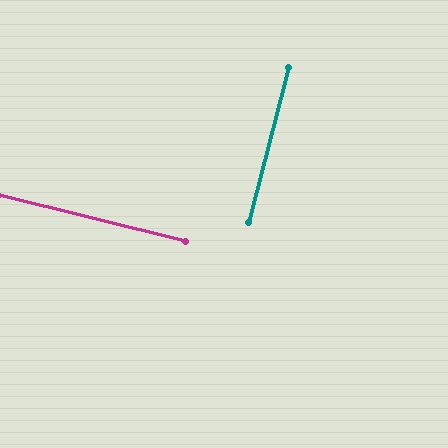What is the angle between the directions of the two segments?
Approximately 89 degrees.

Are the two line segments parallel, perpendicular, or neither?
Perpendicular — they meet at approximately 89°.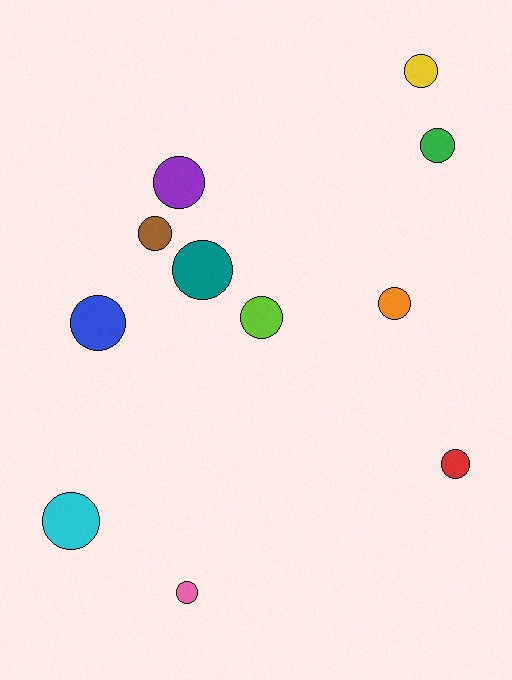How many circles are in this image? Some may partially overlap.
There are 11 circles.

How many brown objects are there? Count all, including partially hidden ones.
There is 1 brown object.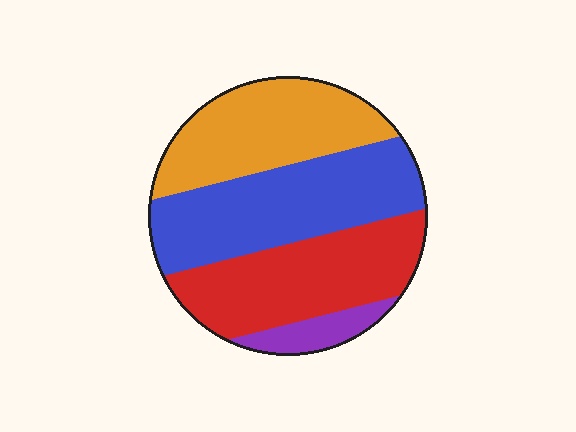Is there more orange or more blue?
Blue.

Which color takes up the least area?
Purple, at roughly 5%.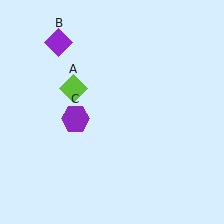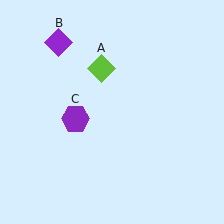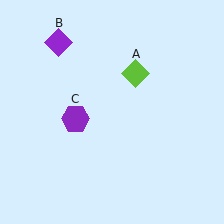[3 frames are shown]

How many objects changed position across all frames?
1 object changed position: lime diamond (object A).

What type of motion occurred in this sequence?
The lime diamond (object A) rotated clockwise around the center of the scene.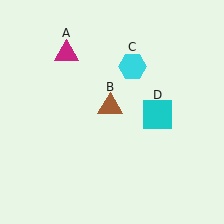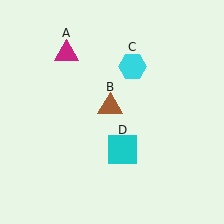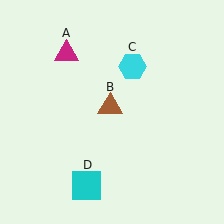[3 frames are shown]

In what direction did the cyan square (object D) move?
The cyan square (object D) moved down and to the left.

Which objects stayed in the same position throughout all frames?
Magenta triangle (object A) and brown triangle (object B) and cyan hexagon (object C) remained stationary.